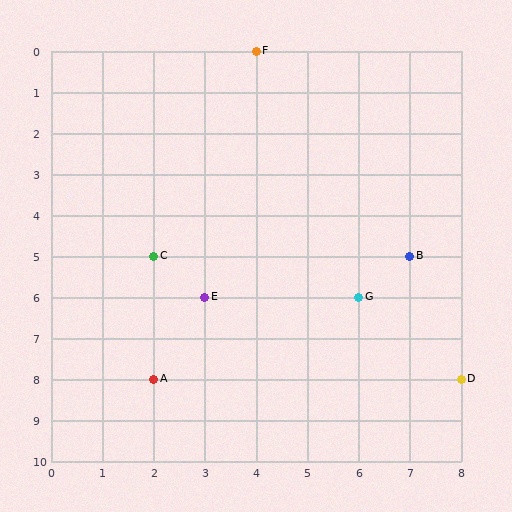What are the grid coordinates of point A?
Point A is at grid coordinates (2, 8).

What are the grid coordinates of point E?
Point E is at grid coordinates (3, 6).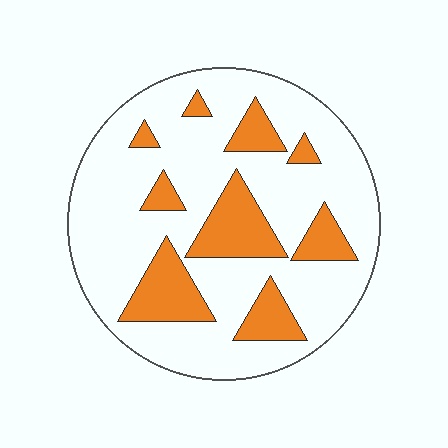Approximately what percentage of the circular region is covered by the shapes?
Approximately 25%.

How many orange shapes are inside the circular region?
9.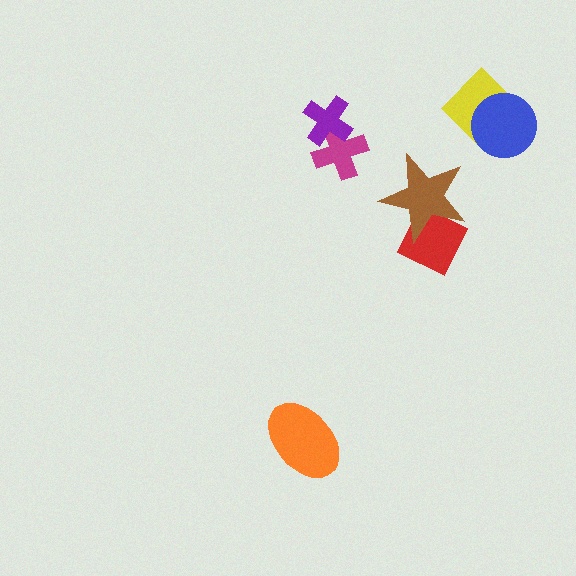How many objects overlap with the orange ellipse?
0 objects overlap with the orange ellipse.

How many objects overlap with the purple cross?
1 object overlaps with the purple cross.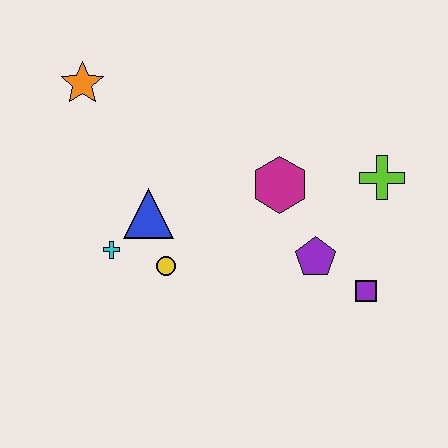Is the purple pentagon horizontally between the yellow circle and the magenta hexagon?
No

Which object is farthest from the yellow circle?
The lime cross is farthest from the yellow circle.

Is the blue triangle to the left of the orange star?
No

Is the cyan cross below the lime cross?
Yes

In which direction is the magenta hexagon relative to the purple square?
The magenta hexagon is above the purple square.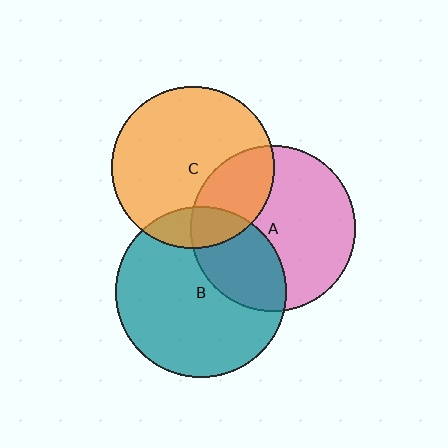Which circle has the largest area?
Circle B (teal).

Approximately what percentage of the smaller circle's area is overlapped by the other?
Approximately 15%.